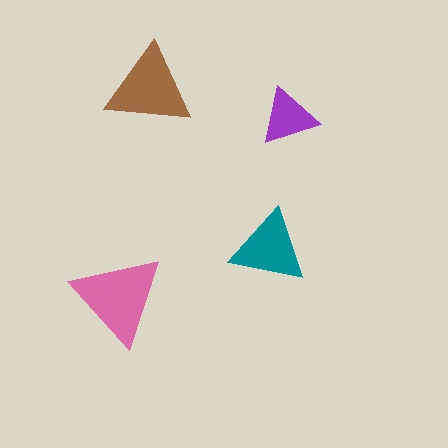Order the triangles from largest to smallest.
the pink one, the brown one, the teal one, the purple one.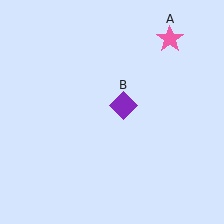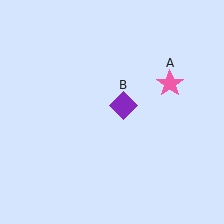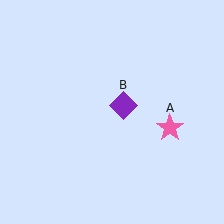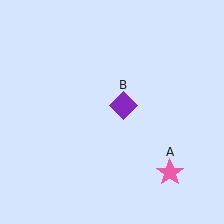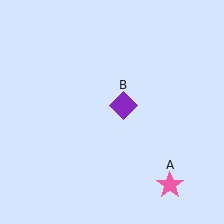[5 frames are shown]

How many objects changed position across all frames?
1 object changed position: pink star (object A).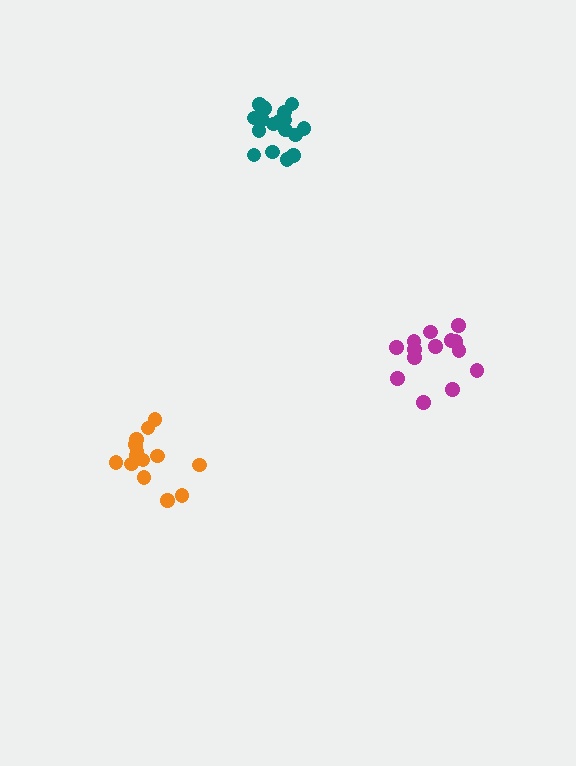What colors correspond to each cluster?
The clusters are colored: orange, magenta, teal.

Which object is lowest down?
The orange cluster is bottommost.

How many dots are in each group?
Group 1: 15 dots, Group 2: 14 dots, Group 3: 18 dots (47 total).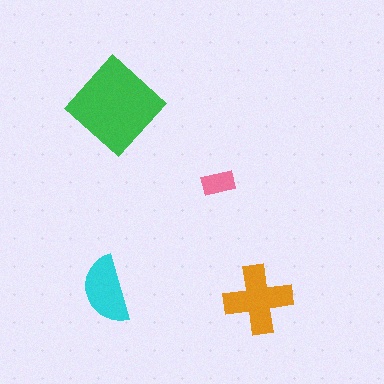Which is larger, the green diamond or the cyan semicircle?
The green diamond.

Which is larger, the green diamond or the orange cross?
The green diamond.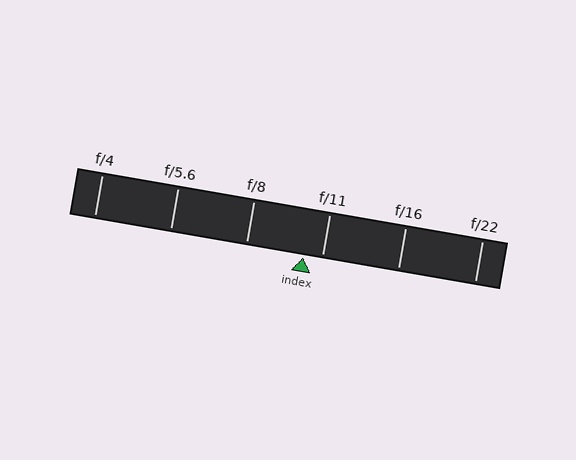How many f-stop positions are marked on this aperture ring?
There are 6 f-stop positions marked.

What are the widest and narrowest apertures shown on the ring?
The widest aperture shown is f/4 and the narrowest is f/22.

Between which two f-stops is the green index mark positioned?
The index mark is between f/8 and f/11.